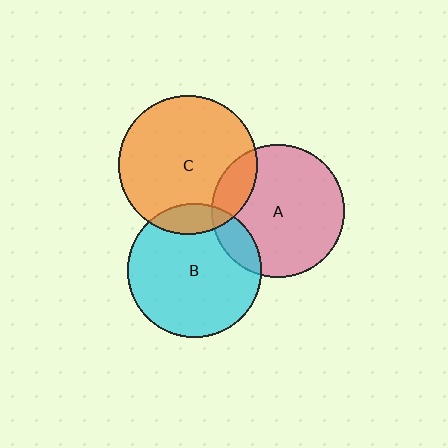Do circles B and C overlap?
Yes.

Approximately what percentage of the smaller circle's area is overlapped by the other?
Approximately 15%.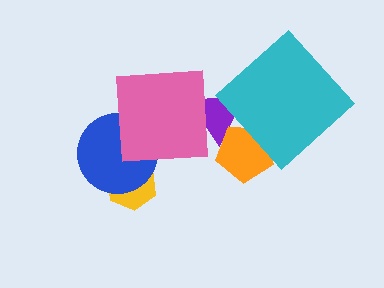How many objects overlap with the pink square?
2 objects overlap with the pink square.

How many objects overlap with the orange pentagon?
2 objects overlap with the orange pentagon.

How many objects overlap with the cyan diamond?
2 objects overlap with the cyan diamond.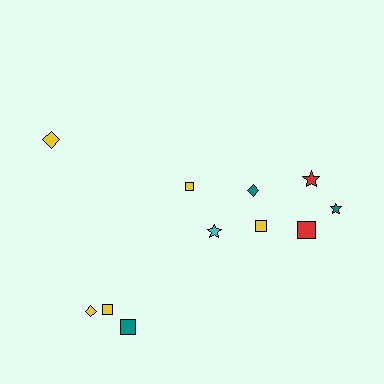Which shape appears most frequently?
Square, with 5 objects.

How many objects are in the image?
There are 11 objects.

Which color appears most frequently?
Yellow, with 5 objects.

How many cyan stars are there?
There is 1 cyan star.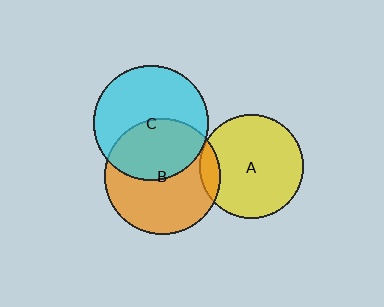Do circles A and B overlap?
Yes.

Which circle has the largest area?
Circle B (orange).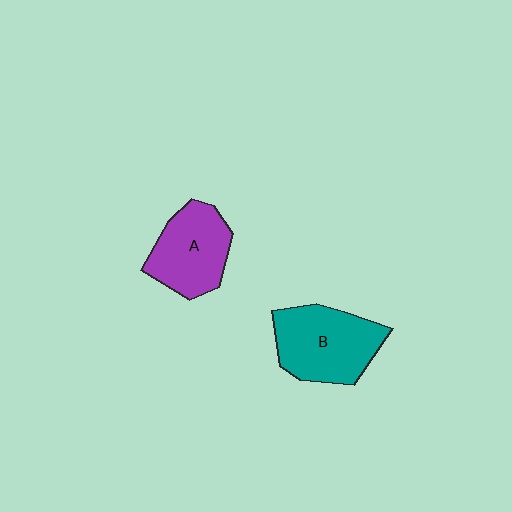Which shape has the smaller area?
Shape A (purple).